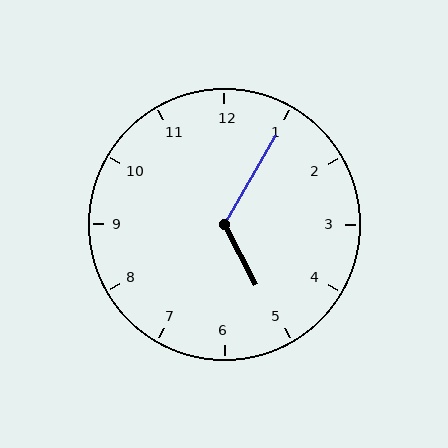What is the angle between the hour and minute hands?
Approximately 122 degrees.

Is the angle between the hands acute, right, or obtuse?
It is obtuse.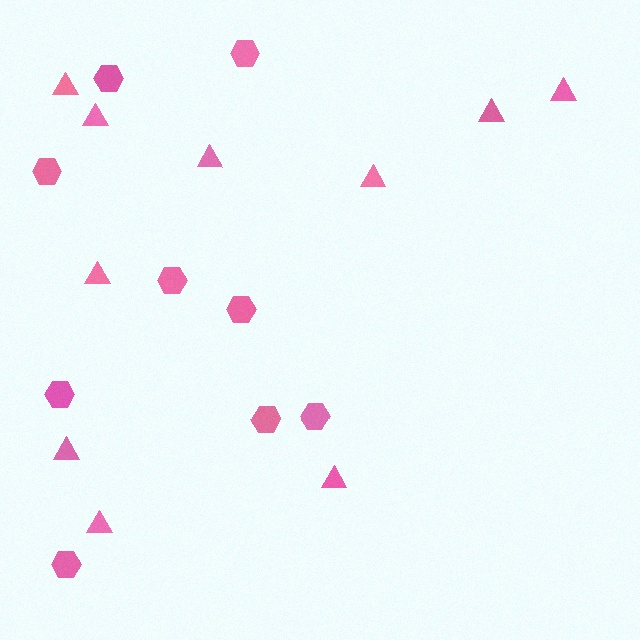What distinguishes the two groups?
There are 2 groups: one group of hexagons (9) and one group of triangles (10).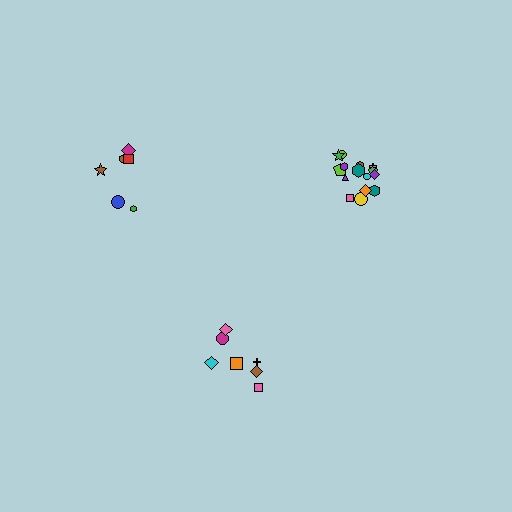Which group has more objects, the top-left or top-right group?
The top-right group.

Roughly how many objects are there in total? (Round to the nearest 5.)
Roughly 30 objects in total.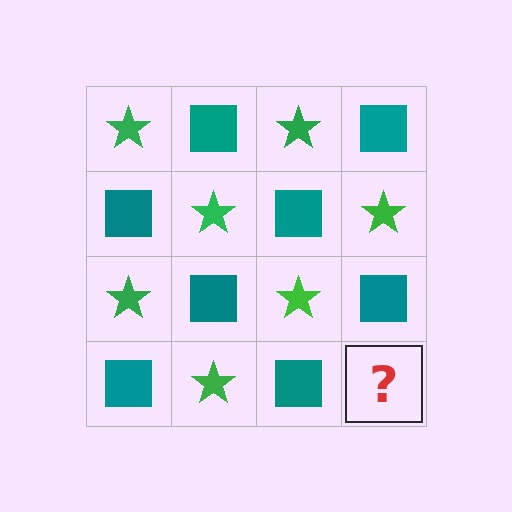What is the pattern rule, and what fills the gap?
The rule is that it alternates green star and teal square in a checkerboard pattern. The gap should be filled with a green star.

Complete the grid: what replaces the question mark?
The question mark should be replaced with a green star.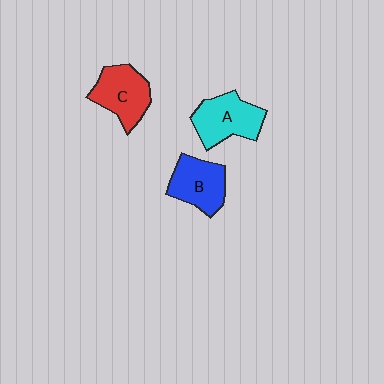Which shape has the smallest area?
Shape B (blue).